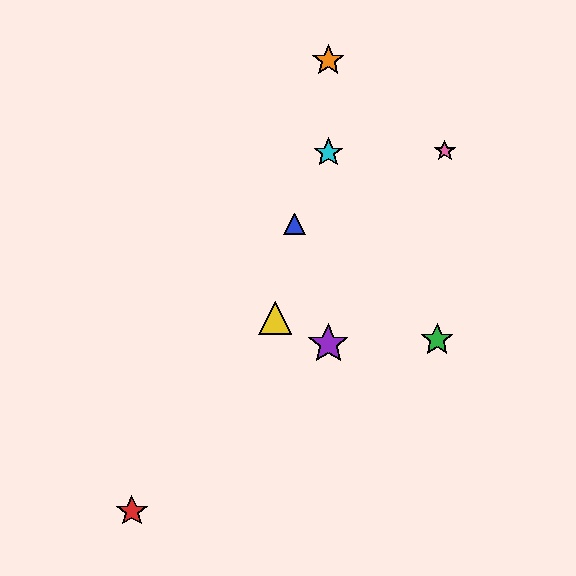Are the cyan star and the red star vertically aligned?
No, the cyan star is at x≈328 and the red star is at x≈132.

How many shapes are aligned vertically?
3 shapes (the purple star, the orange star, the cyan star) are aligned vertically.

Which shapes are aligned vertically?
The purple star, the orange star, the cyan star are aligned vertically.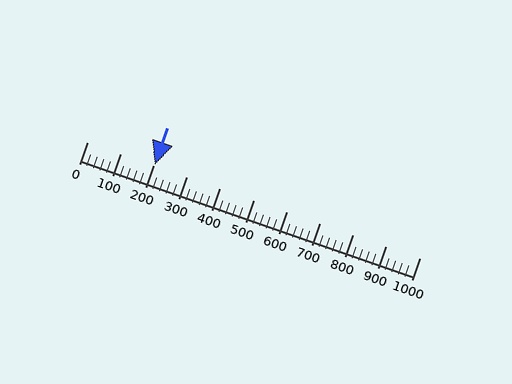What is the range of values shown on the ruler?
The ruler shows values from 0 to 1000.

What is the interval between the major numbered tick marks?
The major tick marks are spaced 100 units apart.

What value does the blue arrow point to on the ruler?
The blue arrow points to approximately 202.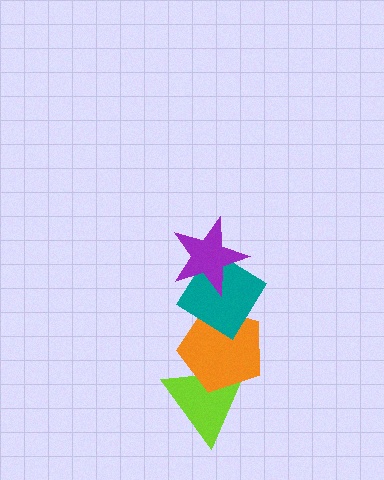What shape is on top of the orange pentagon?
The teal diamond is on top of the orange pentagon.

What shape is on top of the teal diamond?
The purple star is on top of the teal diamond.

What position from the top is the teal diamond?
The teal diamond is 2nd from the top.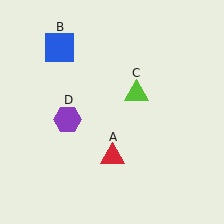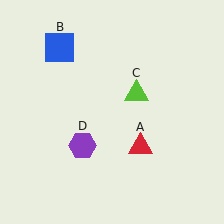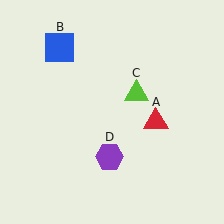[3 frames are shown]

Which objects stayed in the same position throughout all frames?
Blue square (object B) and lime triangle (object C) remained stationary.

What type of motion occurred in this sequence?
The red triangle (object A), purple hexagon (object D) rotated counterclockwise around the center of the scene.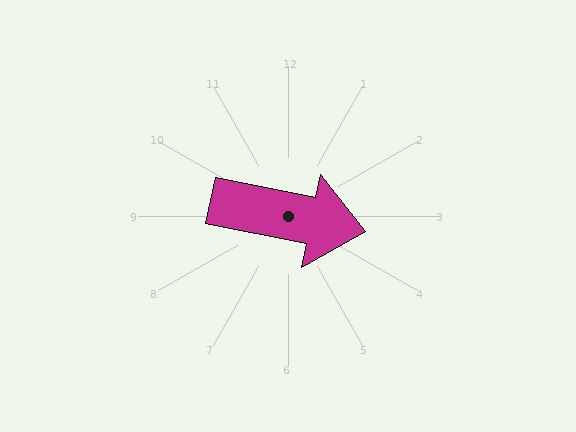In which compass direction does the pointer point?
East.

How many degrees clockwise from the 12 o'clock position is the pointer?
Approximately 101 degrees.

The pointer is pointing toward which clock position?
Roughly 3 o'clock.